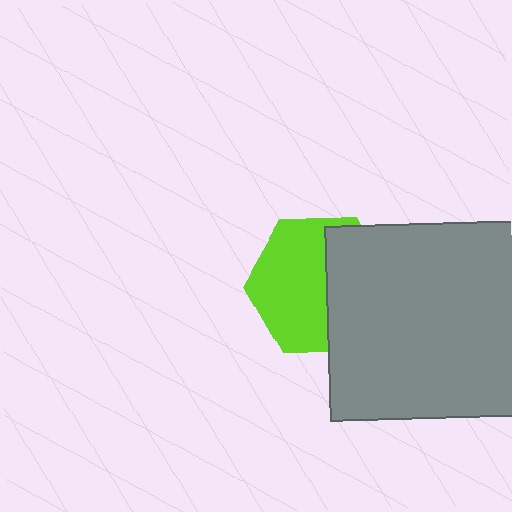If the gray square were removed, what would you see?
You would see the complete lime hexagon.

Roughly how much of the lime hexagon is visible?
About half of it is visible (roughly 57%).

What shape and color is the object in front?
The object in front is a gray square.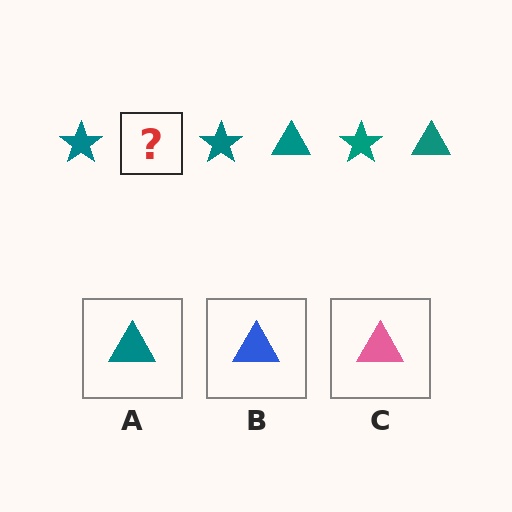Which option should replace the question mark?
Option A.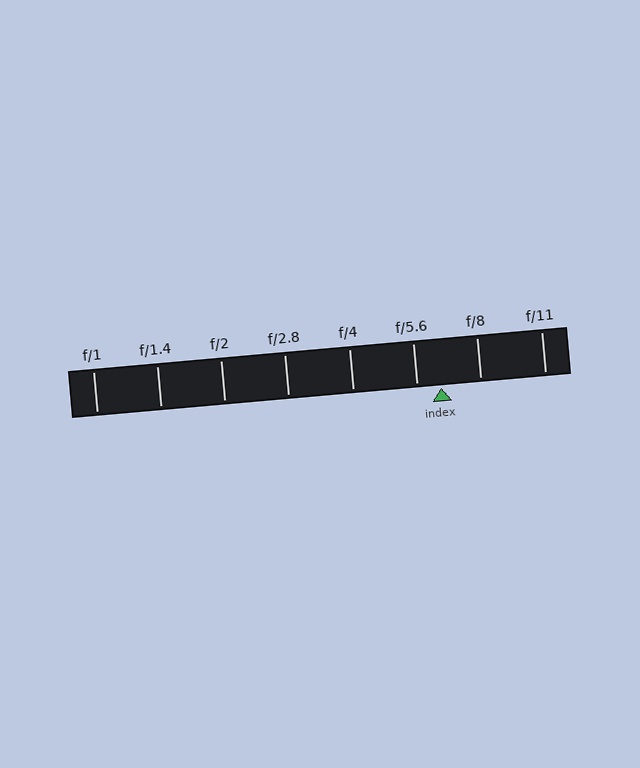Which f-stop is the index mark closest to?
The index mark is closest to f/5.6.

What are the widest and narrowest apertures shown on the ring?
The widest aperture shown is f/1 and the narrowest is f/11.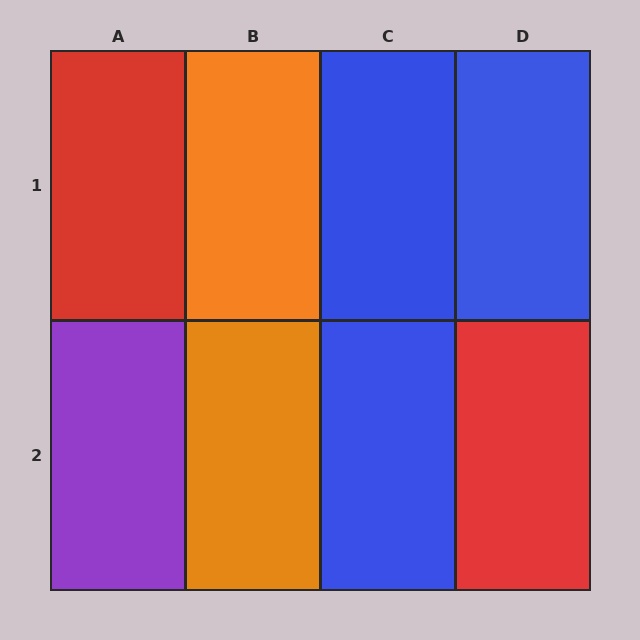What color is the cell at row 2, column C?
Blue.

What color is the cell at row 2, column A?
Purple.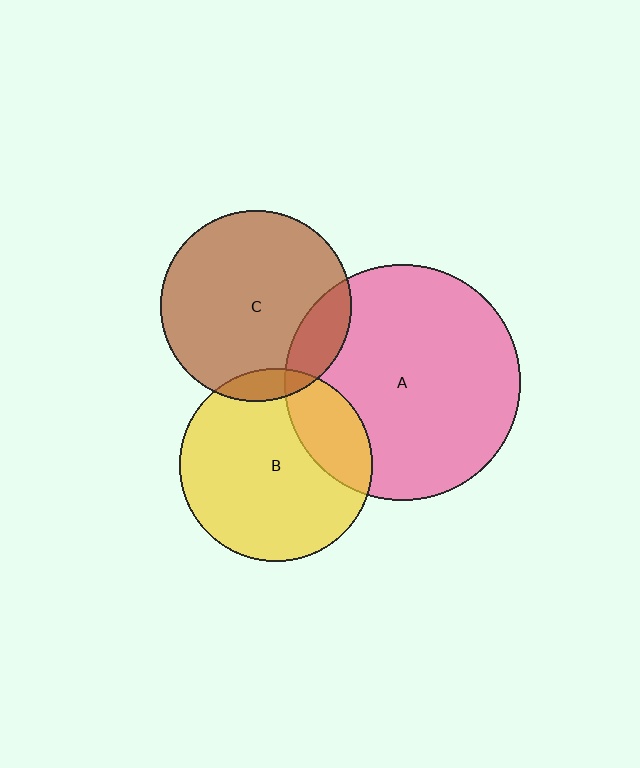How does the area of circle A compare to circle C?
Approximately 1.5 times.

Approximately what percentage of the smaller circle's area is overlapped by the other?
Approximately 10%.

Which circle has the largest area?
Circle A (pink).